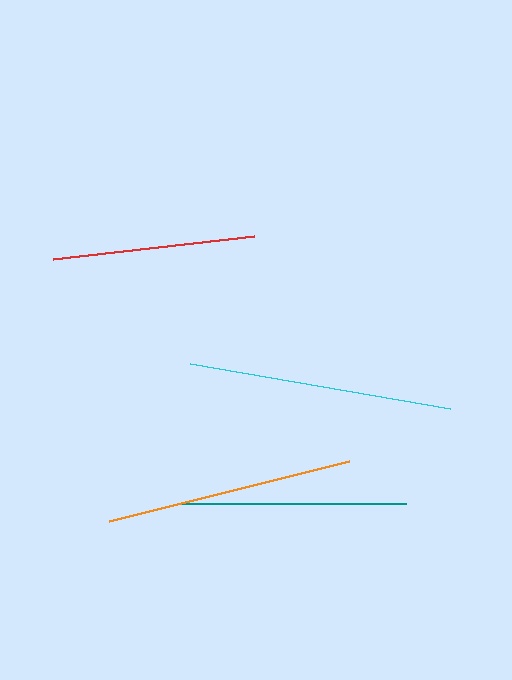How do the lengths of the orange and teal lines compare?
The orange and teal lines are approximately the same length.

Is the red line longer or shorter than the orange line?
The orange line is longer than the red line.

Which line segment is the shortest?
The red line is the shortest at approximately 202 pixels.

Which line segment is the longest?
The cyan line is the longest at approximately 265 pixels.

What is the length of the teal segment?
The teal segment is approximately 228 pixels long.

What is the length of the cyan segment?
The cyan segment is approximately 265 pixels long.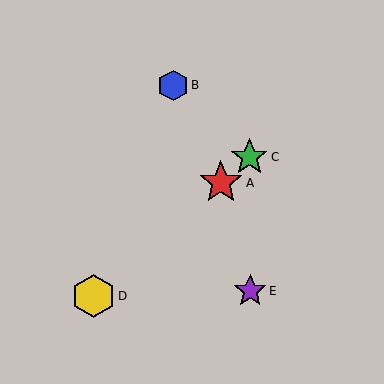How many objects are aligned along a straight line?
3 objects (A, C, D) are aligned along a straight line.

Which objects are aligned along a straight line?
Objects A, C, D are aligned along a straight line.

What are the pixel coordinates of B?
Object B is at (173, 85).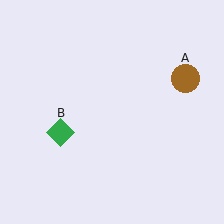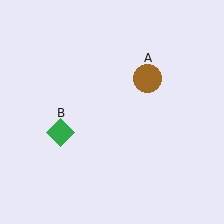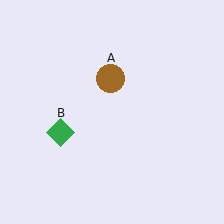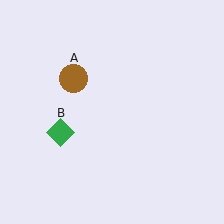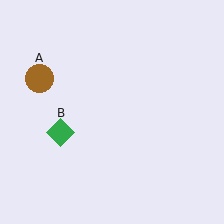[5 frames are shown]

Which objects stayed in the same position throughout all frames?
Green diamond (object B) remained stationary.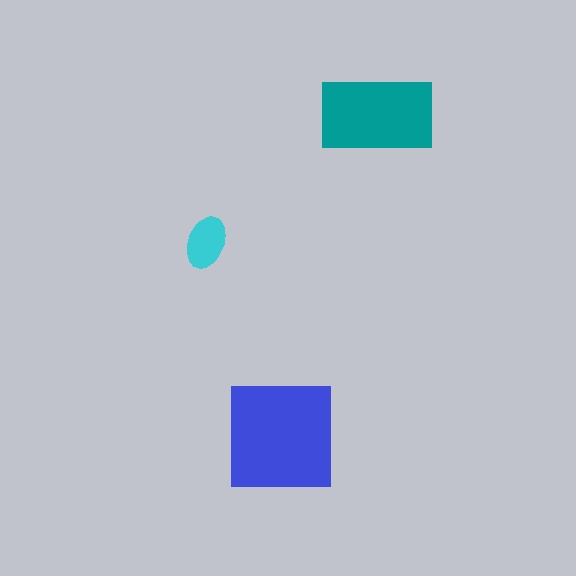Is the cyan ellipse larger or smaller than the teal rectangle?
Smaller.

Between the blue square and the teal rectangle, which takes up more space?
The blue square.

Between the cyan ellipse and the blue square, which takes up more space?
The blue square.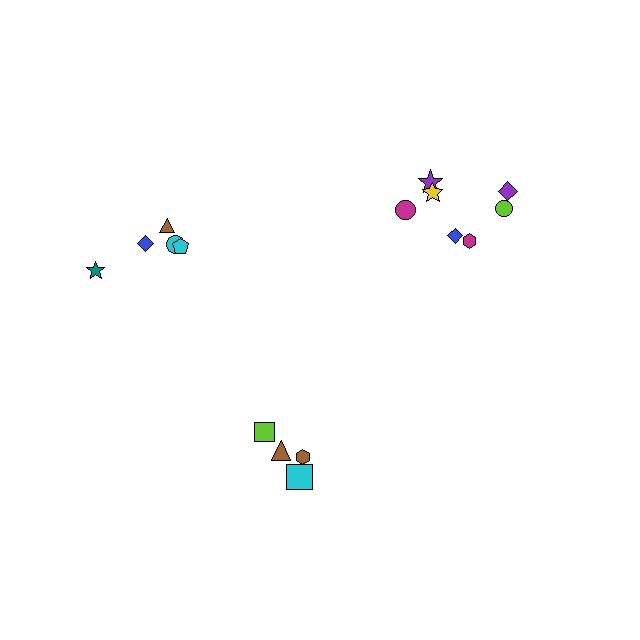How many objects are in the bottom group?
There are 4 objects.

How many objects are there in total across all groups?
There are 16 objects.